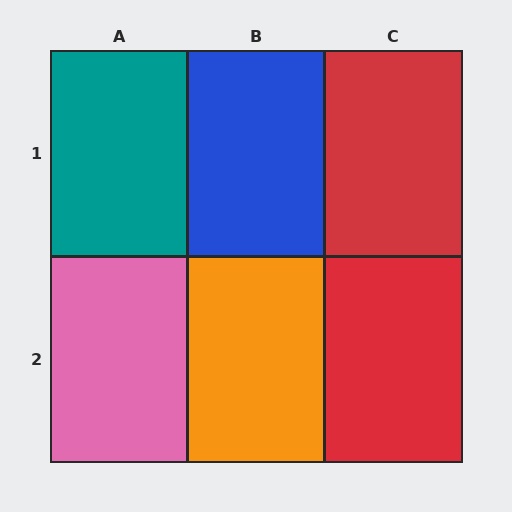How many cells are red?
2 cells are red.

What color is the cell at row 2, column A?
Pink.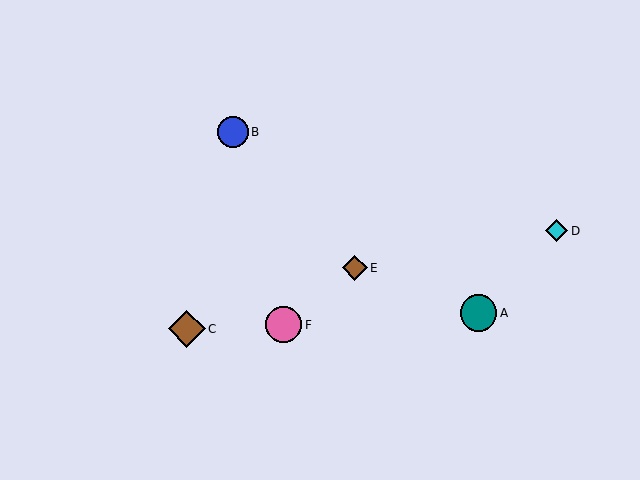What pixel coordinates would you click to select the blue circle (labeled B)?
Click at (233, 132) to select the blue circle B.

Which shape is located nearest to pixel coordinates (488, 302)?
The teal circle (labeled A) at (479, 313) is nearest to that location.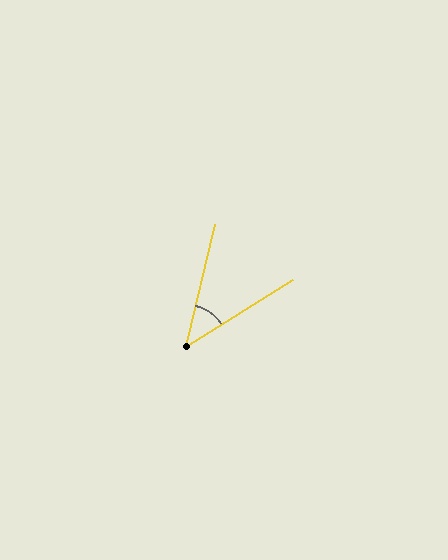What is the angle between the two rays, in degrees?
Approximately 44 degrees.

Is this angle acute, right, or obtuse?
It is acute.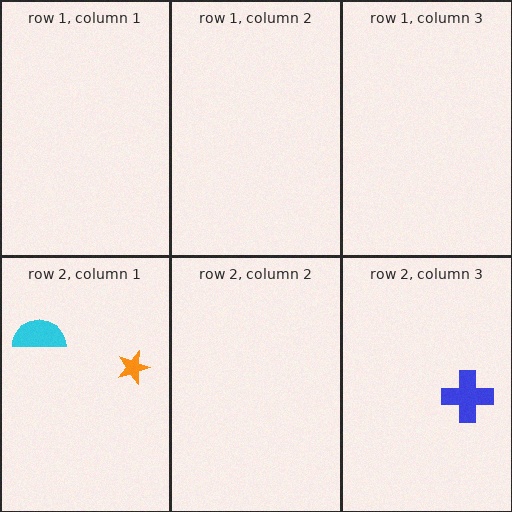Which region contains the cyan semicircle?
The row 2, column 1 region.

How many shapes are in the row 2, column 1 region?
2.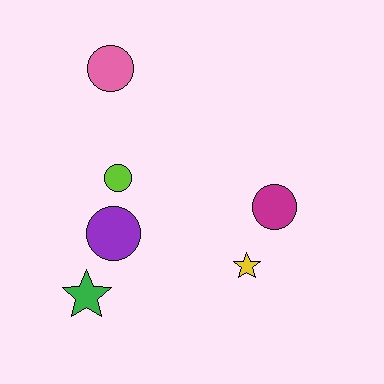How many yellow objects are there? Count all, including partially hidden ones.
There is 1 yellow object.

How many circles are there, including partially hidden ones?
There are 4 circles.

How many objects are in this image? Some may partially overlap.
There are 6 objects.